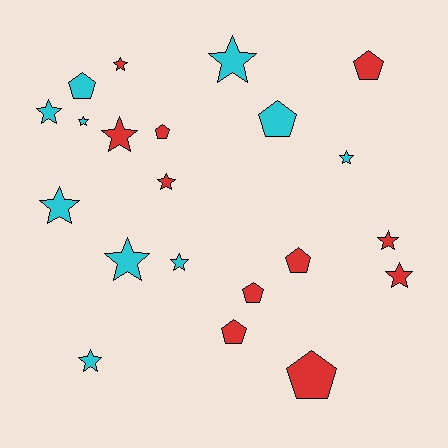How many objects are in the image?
There are 21 objects.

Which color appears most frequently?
Red, with 11 objects.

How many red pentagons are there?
There are 6 red pentagons.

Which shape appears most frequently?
Star, with 13 objects.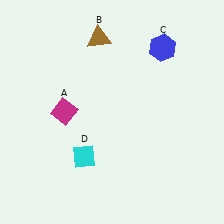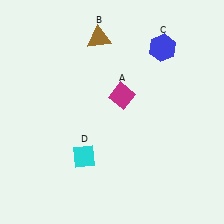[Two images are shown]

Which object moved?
The magenta diamond (A) moved right.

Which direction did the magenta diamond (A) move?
The magenta diamond (A) moved right.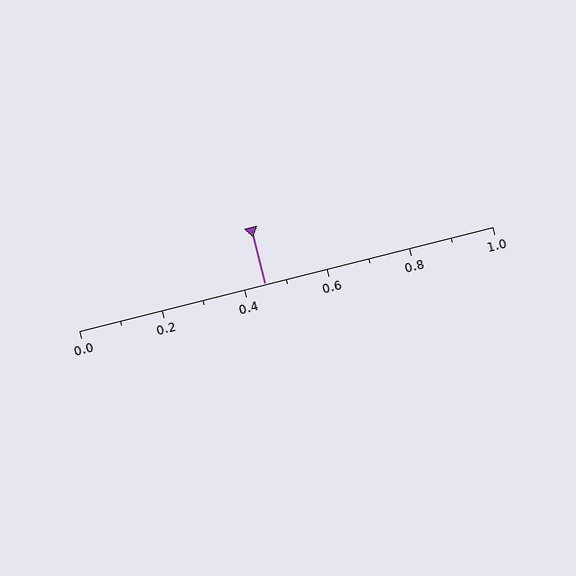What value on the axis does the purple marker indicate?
The marker indicates approximately 0.45.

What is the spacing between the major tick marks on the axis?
The major ticks are spaced 0.2 apart.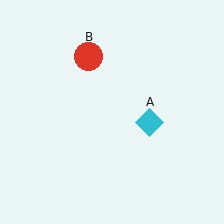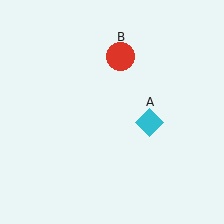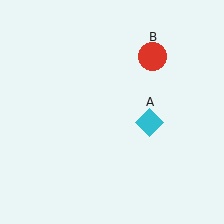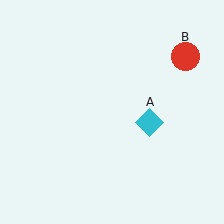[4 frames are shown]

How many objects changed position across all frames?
1 object changed position: red circle (object B).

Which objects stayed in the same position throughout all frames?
Cyan diamond (object A) remained stationary.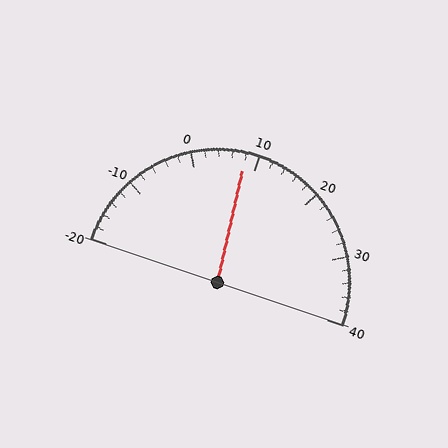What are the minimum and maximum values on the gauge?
The gauge ranges from -20 to 40.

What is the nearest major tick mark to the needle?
The nearest major tick mark is 10.